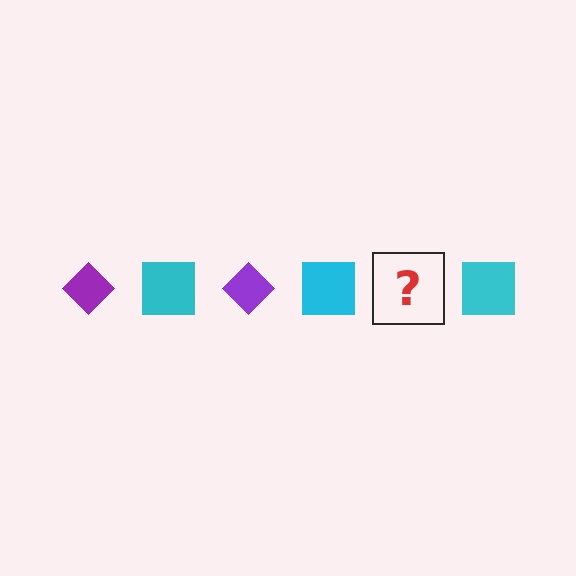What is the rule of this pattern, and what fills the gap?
The rule is that the pattern alternates between purple diamond and cyan square. The gap should be filled with a purple diamond.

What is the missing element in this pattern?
The missing element is a purple diamond.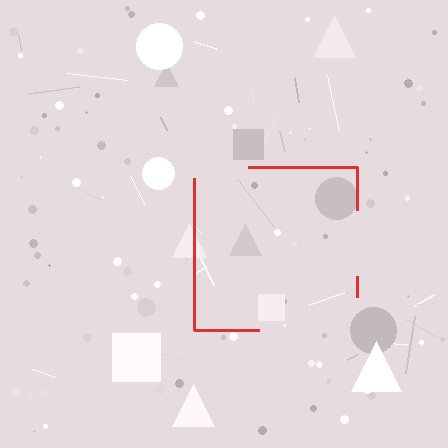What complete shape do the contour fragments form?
The contour fragments form a square.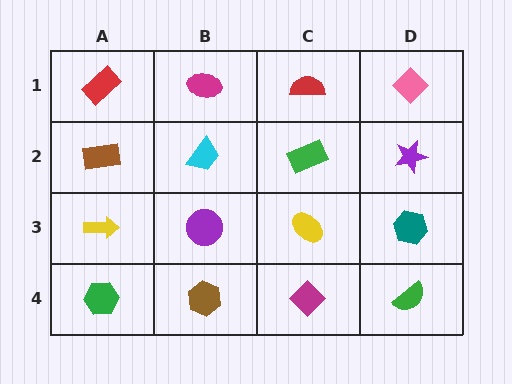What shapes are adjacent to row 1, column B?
A cyan trapezoid (row 2, column B), a red rectangle (row 1, column A), a red semicircle (row 1, column C).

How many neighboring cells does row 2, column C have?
4.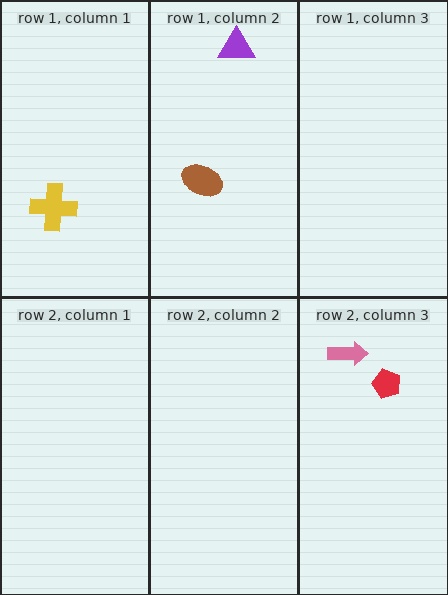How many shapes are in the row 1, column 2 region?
2.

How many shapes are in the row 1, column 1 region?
1.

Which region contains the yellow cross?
The row 1, column 1 region.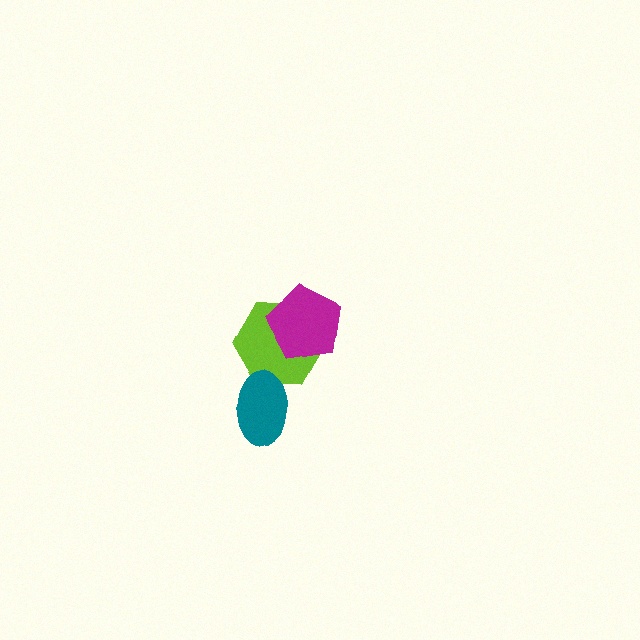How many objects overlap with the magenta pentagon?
1 object overlaps with the magenta pentagon.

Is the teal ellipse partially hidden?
No, no other shape covers it.